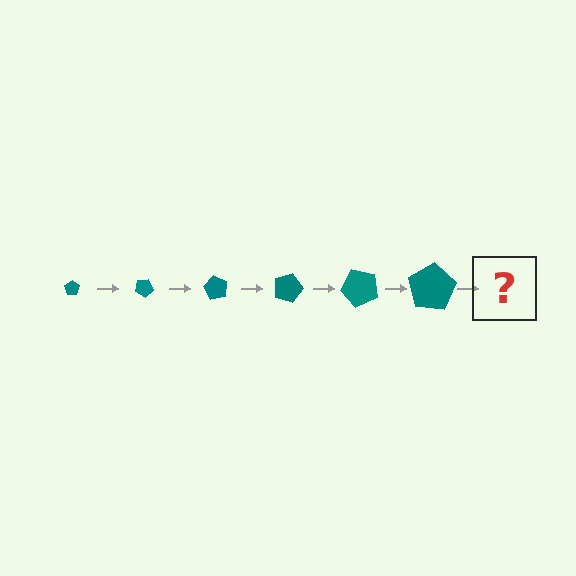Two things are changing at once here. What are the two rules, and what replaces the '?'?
The two rules are that the pentagon grows larger each step and it rotates 30 degrees each step. The '?' should be a pentagon, larger than the previous one and rotated 180 degrees from the start.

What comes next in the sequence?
The next element should be a pentagon, larger than the previous one and rotated 180 degrees from the start.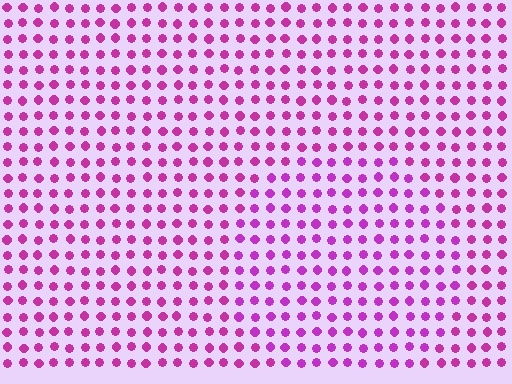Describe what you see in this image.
The image is filled with small magenta elements in a uniform arrangement. A circle-shaped region is visible where the elements are tinted to a slightly different hue, forming a subtle color boundary.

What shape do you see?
I see a circle.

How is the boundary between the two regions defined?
The boundary is defined purely by a slight shift in hue (about 16 degrees). Spacing, size, and orientation are identical on both sides.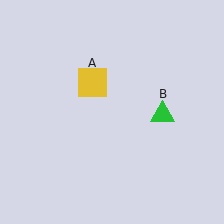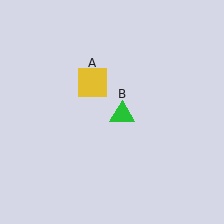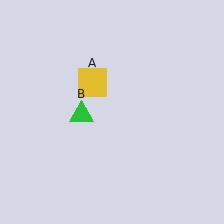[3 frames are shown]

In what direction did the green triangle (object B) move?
The green triangle (object B) moved left.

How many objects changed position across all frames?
1 object changed position: green triangle (object B).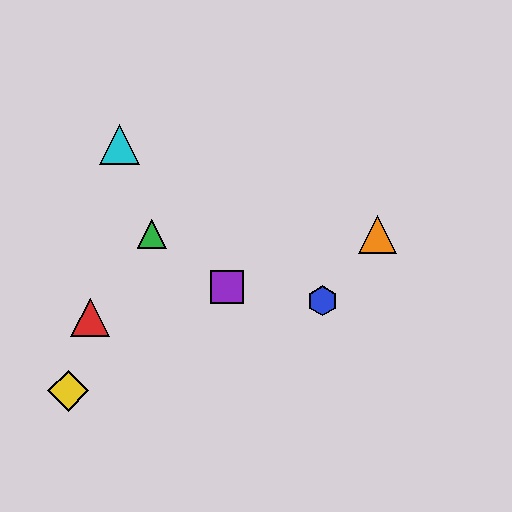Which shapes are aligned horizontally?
The green triangle, the orange triangle are aligned horizontally.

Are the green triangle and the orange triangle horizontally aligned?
Yes, both are at y≈234.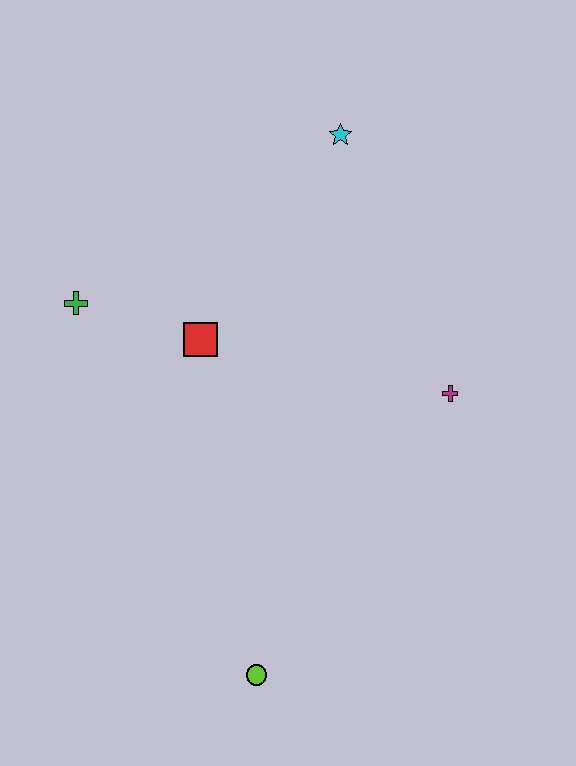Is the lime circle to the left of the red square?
No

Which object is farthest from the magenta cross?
The green cross is farthest from the magenta cross.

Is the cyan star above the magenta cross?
Yes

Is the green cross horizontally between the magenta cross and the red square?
No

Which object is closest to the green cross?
The red square is closest to the green cross.